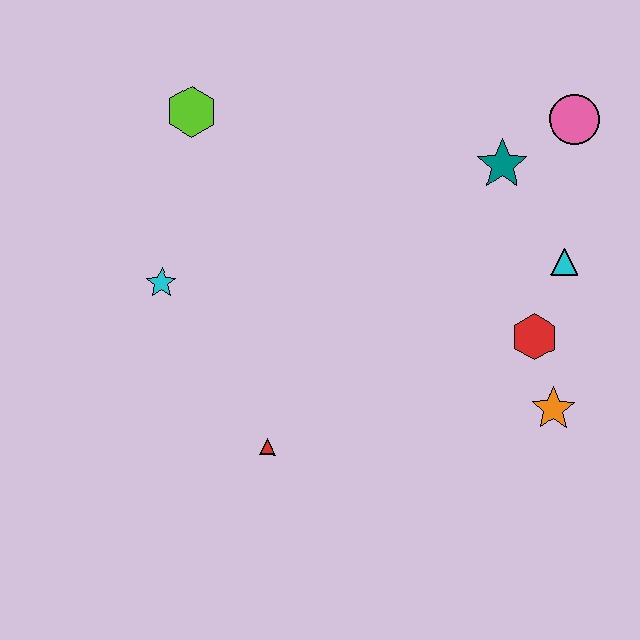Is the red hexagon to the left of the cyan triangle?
Yes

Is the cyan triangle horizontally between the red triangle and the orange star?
No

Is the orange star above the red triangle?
Yes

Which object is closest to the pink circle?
The teal star is closest to the pink circle.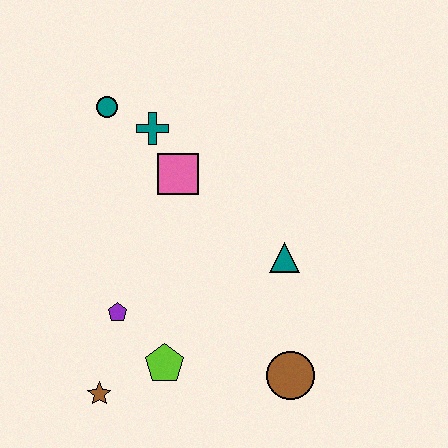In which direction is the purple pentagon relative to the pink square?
The purple pentagon is below the pink square.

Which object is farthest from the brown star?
The teal circle is farthest from the brown star.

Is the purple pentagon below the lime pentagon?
No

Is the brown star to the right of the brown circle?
No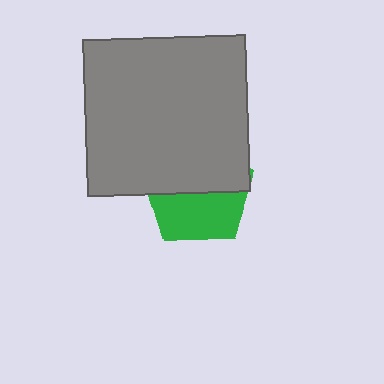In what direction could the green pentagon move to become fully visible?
The green pentagon could move down. That would shift it out from behind the gray rectangle entirely.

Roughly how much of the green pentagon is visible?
About half of it is visible (roughly 47%).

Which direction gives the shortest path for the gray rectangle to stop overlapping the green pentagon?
Moving up gives the shortest separation.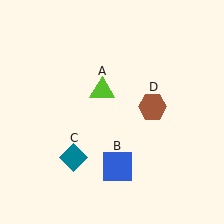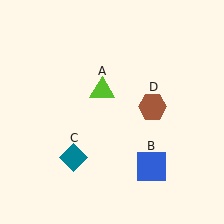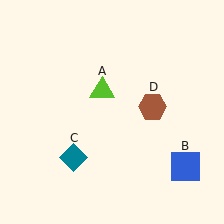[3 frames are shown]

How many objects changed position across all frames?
1 object changed position: blue square (object B).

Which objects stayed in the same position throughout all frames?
Lime triangle (object A) and teal diamond (object C) and brown hexagon (object D) remained stationary.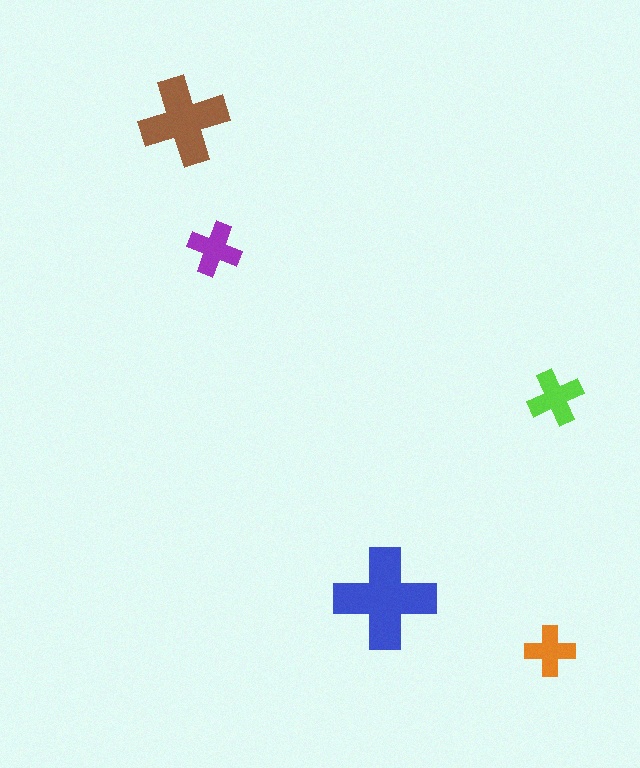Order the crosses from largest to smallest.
the blue one, the brown one, the lime one, the purple one, the orange one.